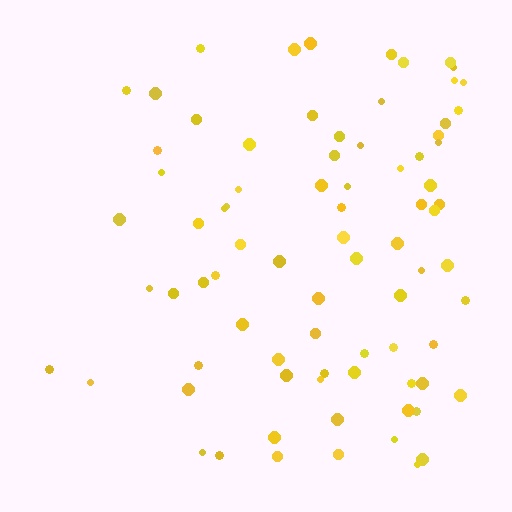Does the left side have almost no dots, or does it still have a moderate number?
Still a moderate number, just noticeably fewer than the right.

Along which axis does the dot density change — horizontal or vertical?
Horizontal.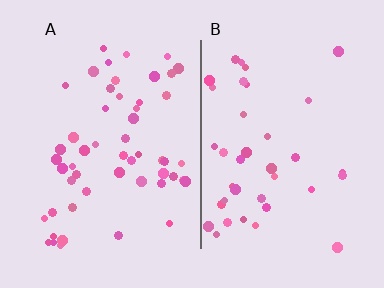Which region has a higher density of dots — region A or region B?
A (the left).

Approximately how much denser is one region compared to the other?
Approximately 1.4× — region A over region B.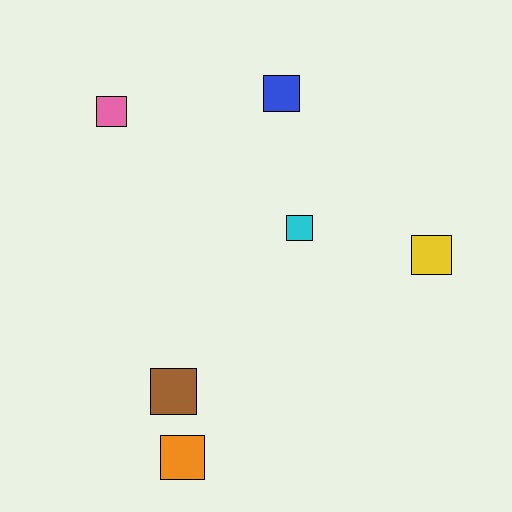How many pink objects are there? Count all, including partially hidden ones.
There is 1 pink object.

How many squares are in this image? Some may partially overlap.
There are 6 squares.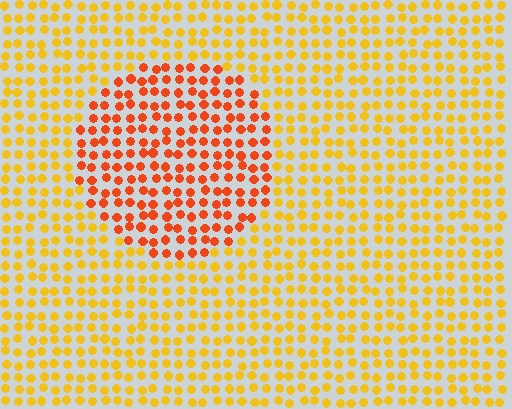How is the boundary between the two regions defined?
The boundary is defined purely by a slight shift in hue (about 35 degrees). Spacing, size, and orientation are identical on both sides.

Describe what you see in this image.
The image is filled with small yellow elements in a uniform arrangement. A circle-shaped region is visible where the elements are tinted to a slightly different hue, forming a subtle color boundary.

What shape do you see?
I see a circle.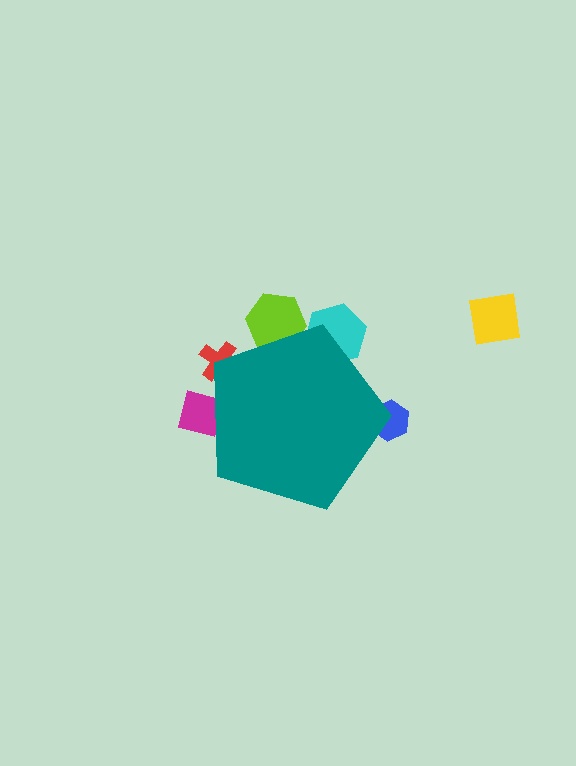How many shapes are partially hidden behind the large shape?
5 shapes are partially hidden.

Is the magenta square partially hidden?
Yes, the magenta square is partially hidden behind the teal pentagon.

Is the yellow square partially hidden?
No, the yellow square is fully visible.